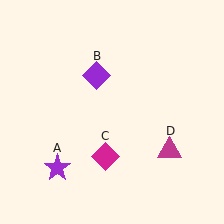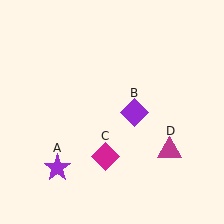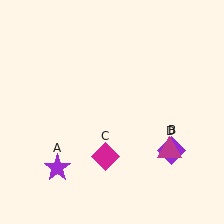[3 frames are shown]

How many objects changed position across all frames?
1 object changed position: purple diamond (object B).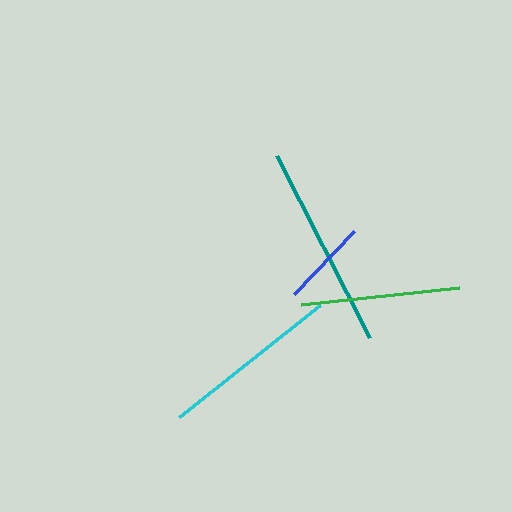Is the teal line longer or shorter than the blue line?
The teal line is longer than the blue line.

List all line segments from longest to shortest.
From longest to shortest: teal, cyan, green, blue.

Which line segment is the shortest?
The blue line is the shortest at approximately 87 pixels.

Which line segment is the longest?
The teal line is the longest at approximately 205 pixels.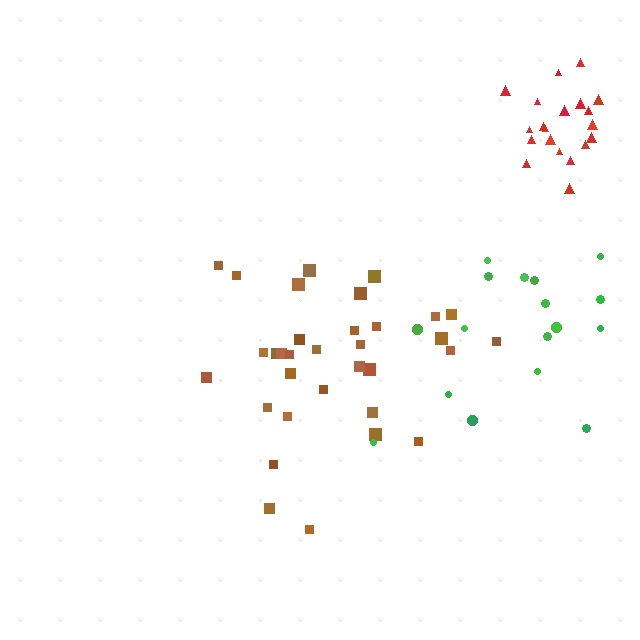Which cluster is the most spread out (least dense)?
Green.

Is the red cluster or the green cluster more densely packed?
Red.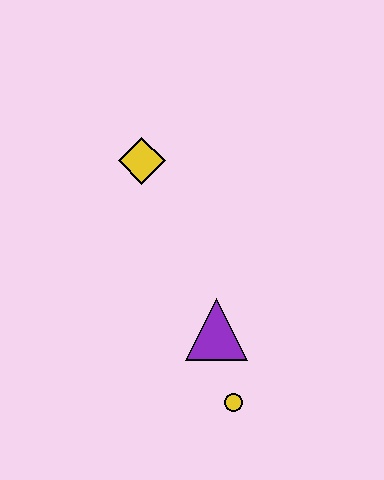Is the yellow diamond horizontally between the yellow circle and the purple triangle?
No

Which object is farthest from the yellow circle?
The yellow diamond is farthest from the yellow circle.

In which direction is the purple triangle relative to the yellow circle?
The purple triangle is above the yellow circle.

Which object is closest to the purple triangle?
The yellow circle is closest to the purple triangle.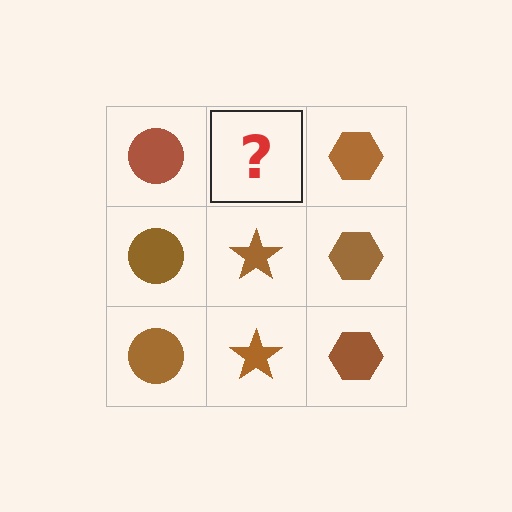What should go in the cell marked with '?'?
The missing cell should contain a brown star.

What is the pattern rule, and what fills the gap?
The rule is that each column has a consistent shape. The gap should be filled with a brown star.